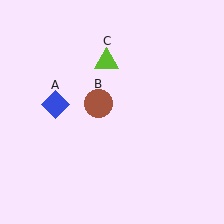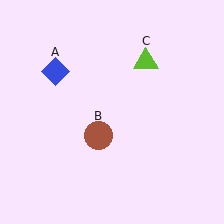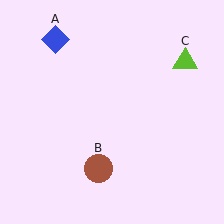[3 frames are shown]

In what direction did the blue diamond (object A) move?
The blue diamond (object A) moved up.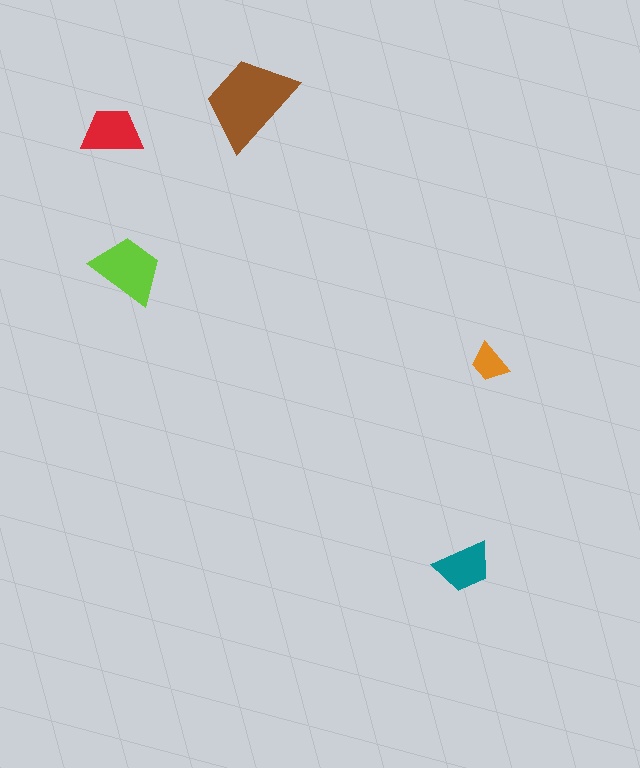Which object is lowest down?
The teal trapezoid is bottommost.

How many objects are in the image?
There are 5 objects in the image.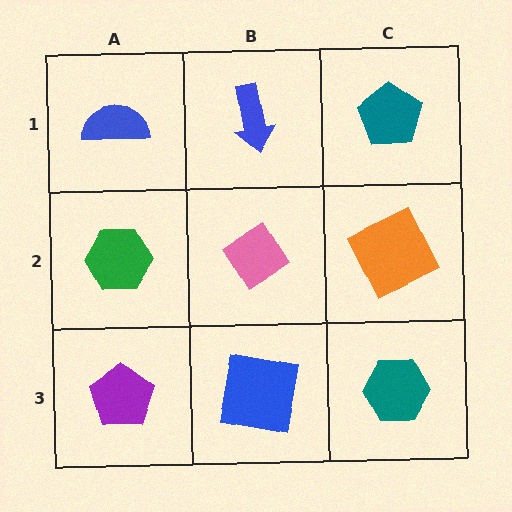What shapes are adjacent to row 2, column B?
A blue arrow (row 1, column B), a blue square (row 3, column B), a green hexagon (row 2, column A), an orange square (row 2, column C).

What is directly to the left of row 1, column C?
A blue arrow.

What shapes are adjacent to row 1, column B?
A pink diamond (row 2, column B), a blue semicircle (row 1, column A), a teal pentagon (row 1, column C).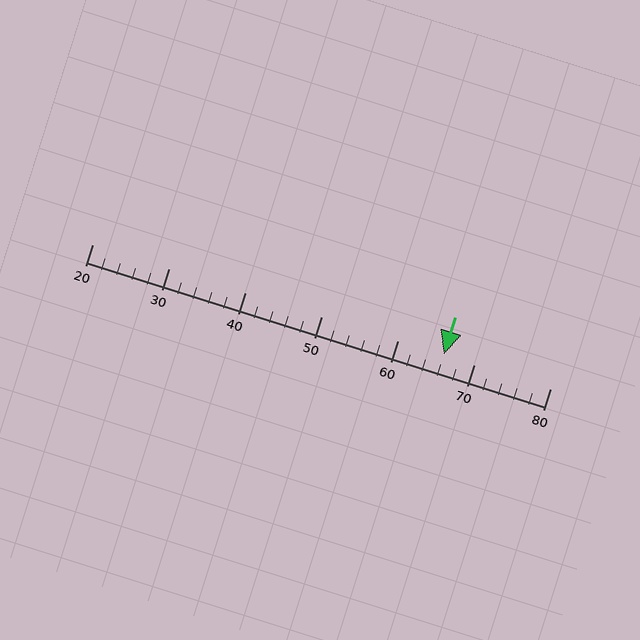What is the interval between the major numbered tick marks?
The major tick marks are spaced 10 units apart.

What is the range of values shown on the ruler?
The ruler shows values from 20 to 80.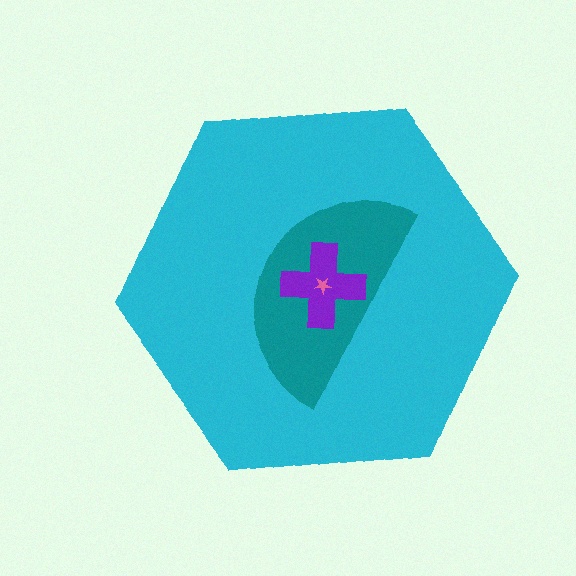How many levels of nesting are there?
4.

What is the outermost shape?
The cyan hexagon.